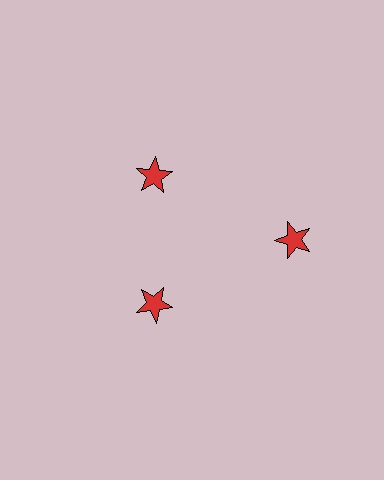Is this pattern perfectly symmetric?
No. The 3 red stars are arranged in a ring, but one element near the 3 o'clock position is pushed outward from the center, breaking the 3-fold rotational symmetry.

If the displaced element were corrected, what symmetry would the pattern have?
It would have 3-fold rotational symmetry — the pattern would map onto itself every 120 degrees.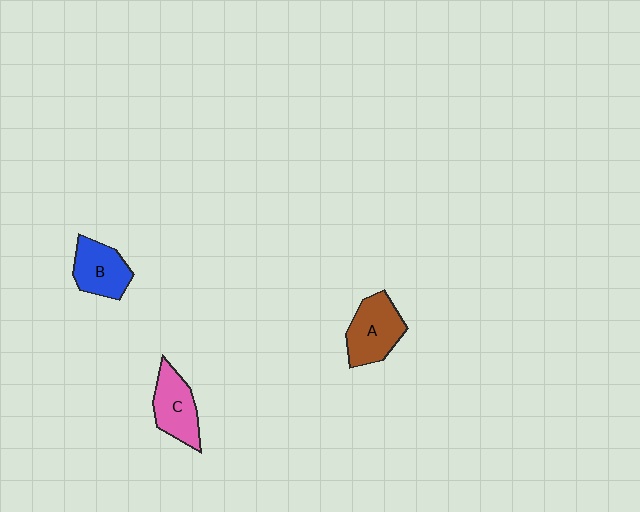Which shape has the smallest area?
Shape B (blue).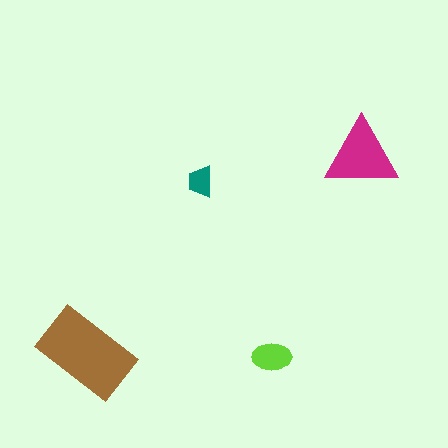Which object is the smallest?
The teal trapezoid.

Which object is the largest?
The brown rectangle.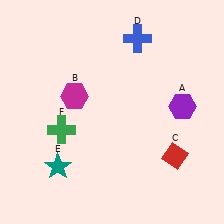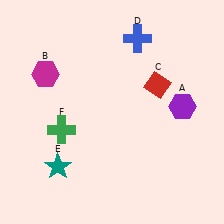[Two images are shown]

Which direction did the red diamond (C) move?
The red diamond (C) moved up.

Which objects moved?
The objects that moved are: the magenta hexagon (B), the red diamond (C).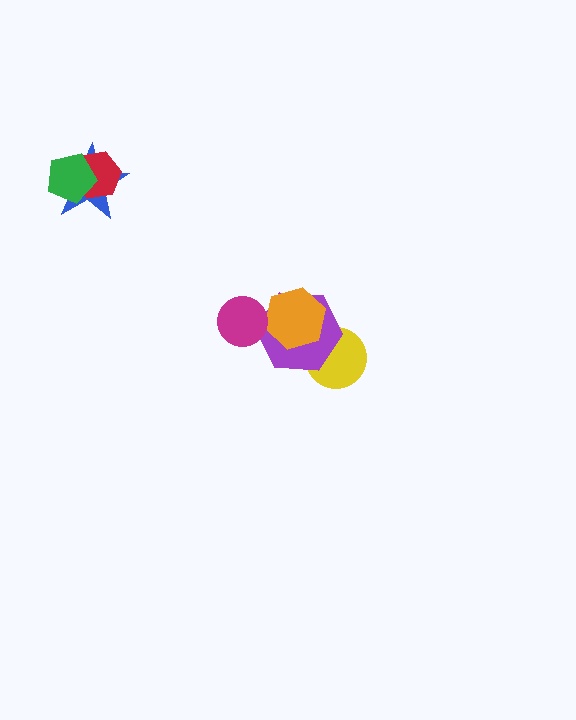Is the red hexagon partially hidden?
Yes, it is partially covered by another shape.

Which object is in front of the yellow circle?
The purple hexagon is in front of the yellow circle.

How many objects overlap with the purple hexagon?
3 objects overlap with the purple hexagon.